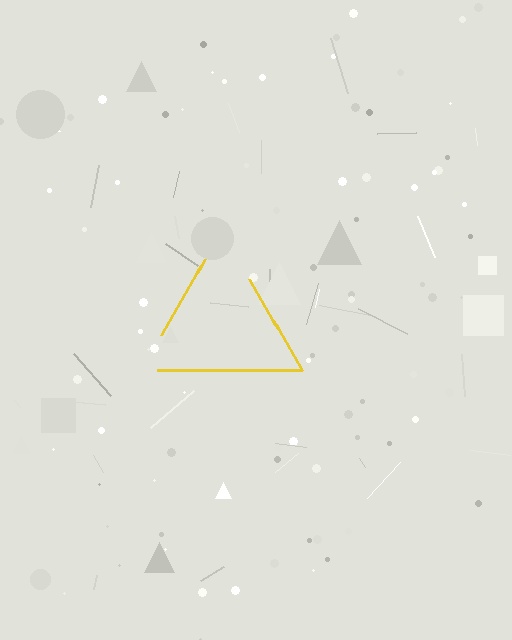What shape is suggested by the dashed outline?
The dashed outline suggests a triangle.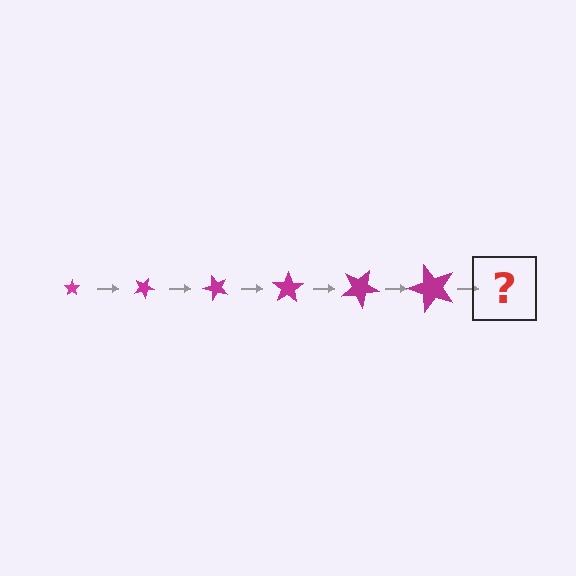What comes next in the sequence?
The next element should be a star, larger than the previous one and rotated 150 degrees from the start.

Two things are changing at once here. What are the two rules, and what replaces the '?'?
The two rules are that the star grows larger each step and it rotates 25 degrees each step. The '?' should be a star, larger than the previous one and rotated 150 degrees from the start.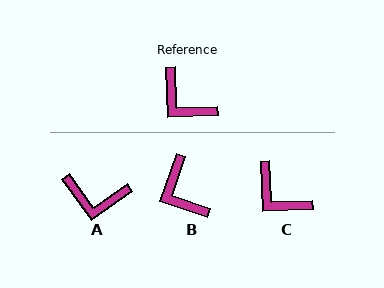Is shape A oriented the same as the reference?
No, it is off by about 33 degrees.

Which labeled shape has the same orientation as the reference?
C.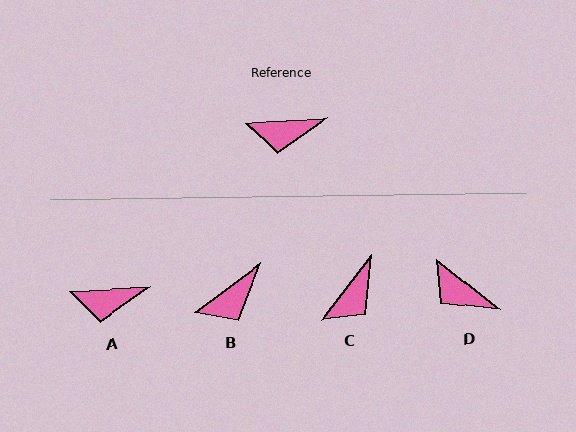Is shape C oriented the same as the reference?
No, it is off by about 50 degrees.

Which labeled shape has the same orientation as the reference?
A.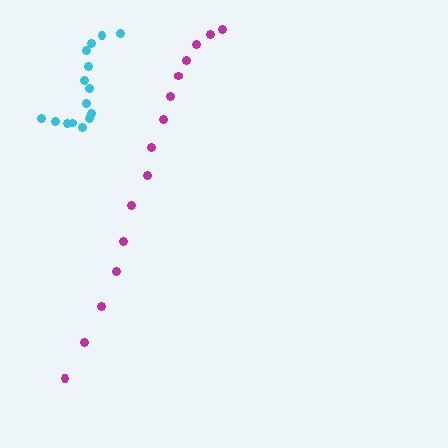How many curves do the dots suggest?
There are 2 distinct paths.